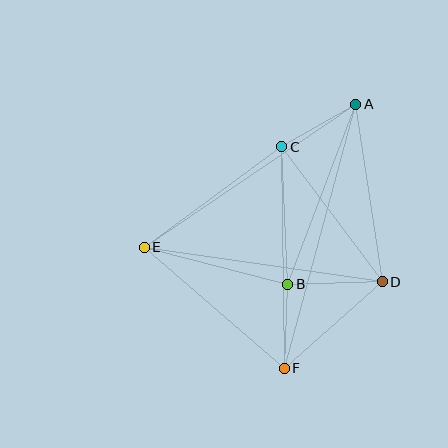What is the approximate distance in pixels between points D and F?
The distance between D and F is approximately 131 pixels.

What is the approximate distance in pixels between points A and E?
The distance between A and E is approximately 255 pixels.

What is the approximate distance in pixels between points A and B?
The distance between A and B is approximately 193 pixels.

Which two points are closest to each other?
Points B and F are closest to each other.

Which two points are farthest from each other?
Points A and F are farthest from each other.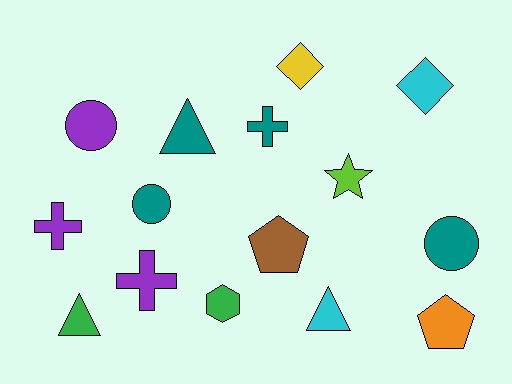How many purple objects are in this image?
There are 3 purple objects.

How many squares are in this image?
There are no squares.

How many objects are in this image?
There are 15 objects.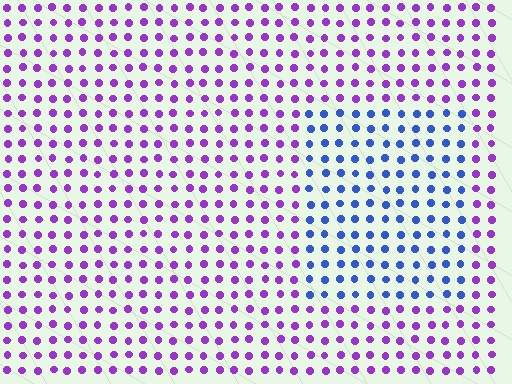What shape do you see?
I see a rectangle.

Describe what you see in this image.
The image is filled with small purple elements in a uniform arrangement. A rectangle-shaped region is visible where the elements are tinted to a slightly different hue, forming a subtle color boundary.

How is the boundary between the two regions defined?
The boundary is defined purely by a slight shift in hue (about 56 degrees). Spacing, size, and orientation are identical on both sides.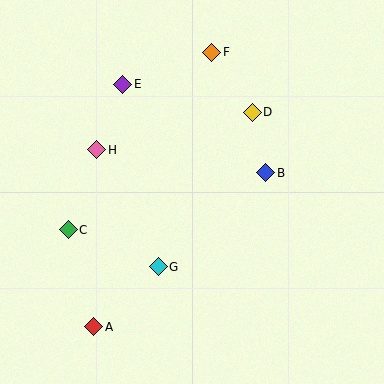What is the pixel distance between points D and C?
The distance between D and C is 218 pixels.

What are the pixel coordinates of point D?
Point D is at (252, 112).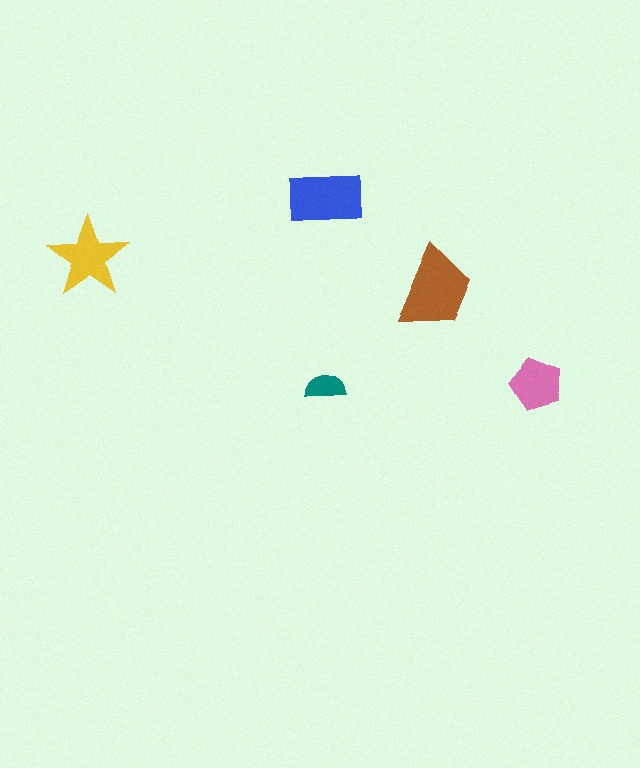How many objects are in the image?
There are 5 objects in the image.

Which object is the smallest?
The teal semicircle.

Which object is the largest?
The brown trapezoid.